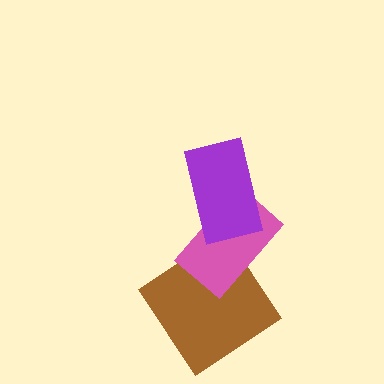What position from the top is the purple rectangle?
The purple rectangle is 1st from the top.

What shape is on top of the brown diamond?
The pink rectangle is on top of the brown diamond.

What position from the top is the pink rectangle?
The pink rectangle is 2nd from the top.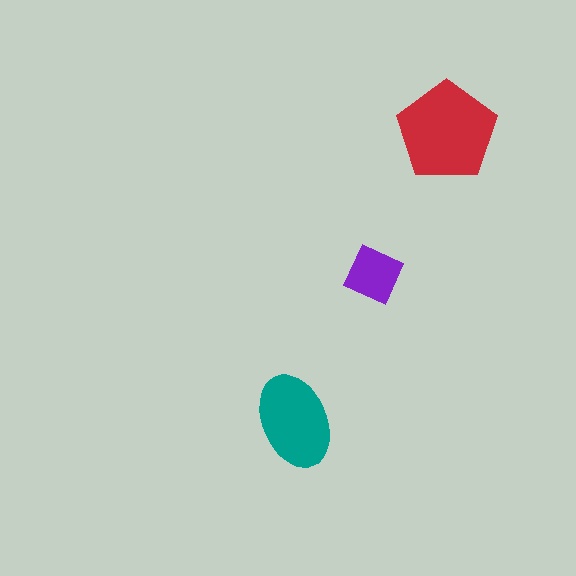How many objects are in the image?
There are 3 objects in the image.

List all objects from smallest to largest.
The purple square, the teal ellipse, the red pentagon.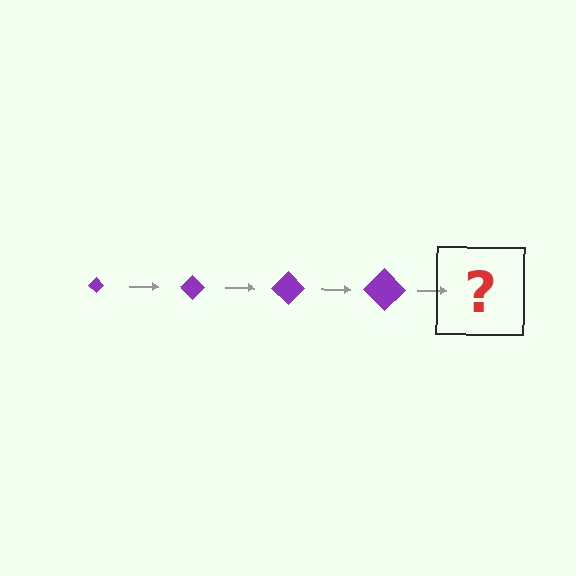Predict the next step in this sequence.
The next step is a purple diamond, larger than the previous one.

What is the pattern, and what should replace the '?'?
The pattern is that the diamond gets progressively larger each step. The '?' should be a purple diamond, larger than the previous one.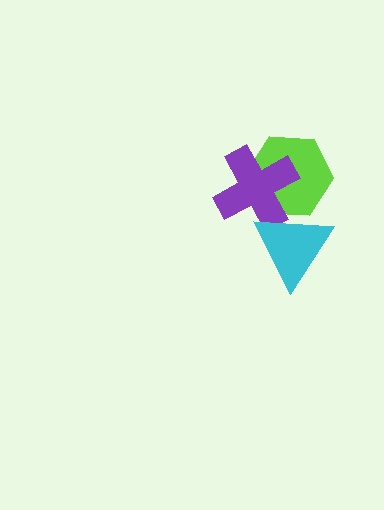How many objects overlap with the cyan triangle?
2 objects overlap with the cyan triangle.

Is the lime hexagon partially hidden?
Yes, it is partially covered by another shape.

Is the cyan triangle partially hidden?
No, no other shape covers it.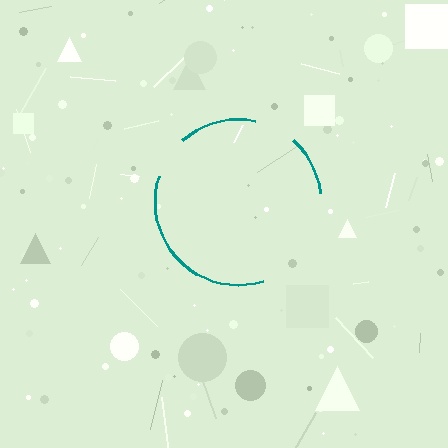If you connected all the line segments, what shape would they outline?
They would outline a circle.